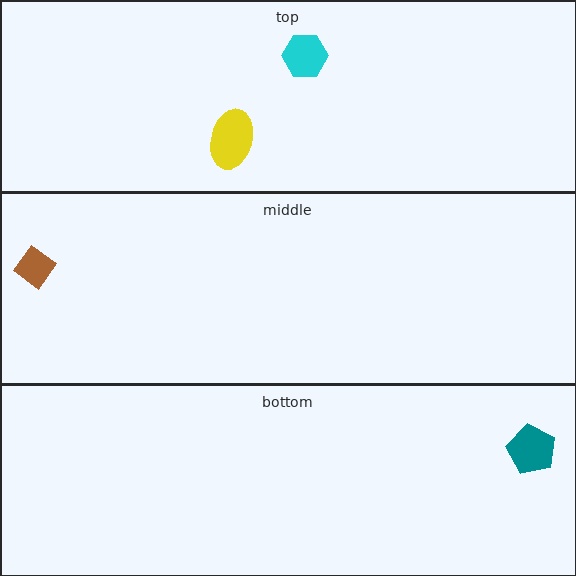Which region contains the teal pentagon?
The bottom region.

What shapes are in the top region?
The yellow ellipse, the cyan hexagon.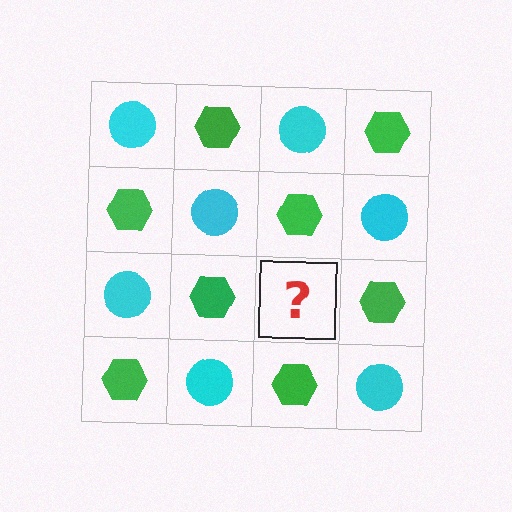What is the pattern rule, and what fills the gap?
The rule is that it alternates cyan circle and green hexagon in a checkerboard pattern. The gap should be filled with a cyan circle.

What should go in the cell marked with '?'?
The missing cell should contain a cyan circle.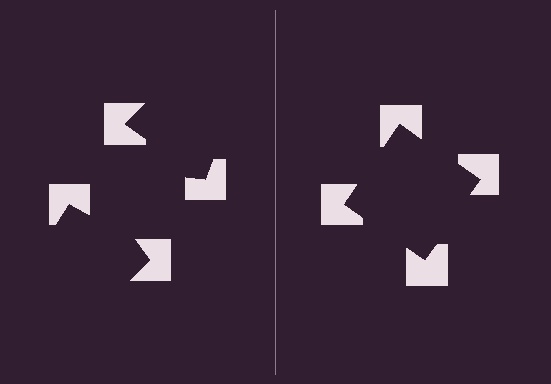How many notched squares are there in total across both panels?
8 — 4 on each side.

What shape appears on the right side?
An illusory square.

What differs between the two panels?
The notched squares are positioned identically on both sides; only the wedge orientations differ. On the right they align to a square; on the left they are misaligned.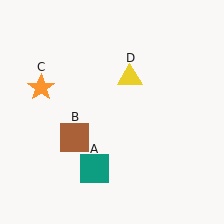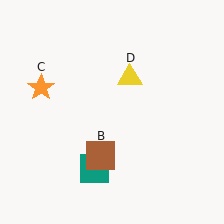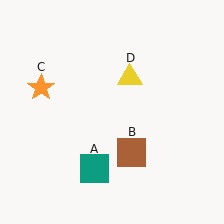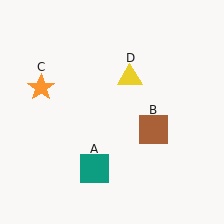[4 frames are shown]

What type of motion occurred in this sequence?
The brown square (object B) rotated counterclockwise around the center of the scene.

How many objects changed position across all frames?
1 object changed position: brown square (object B).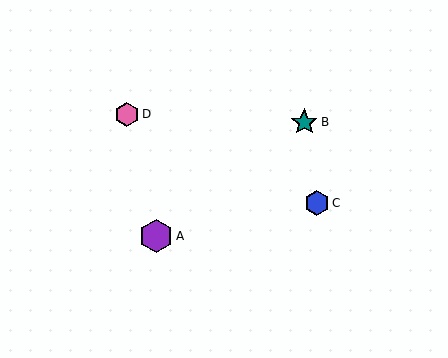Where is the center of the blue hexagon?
The center of the blue hexagon is at (317, 203).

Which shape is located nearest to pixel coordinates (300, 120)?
The teal star (labeled B) at (304, 122) is nearest to that location.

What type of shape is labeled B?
Shape B is a teal star.